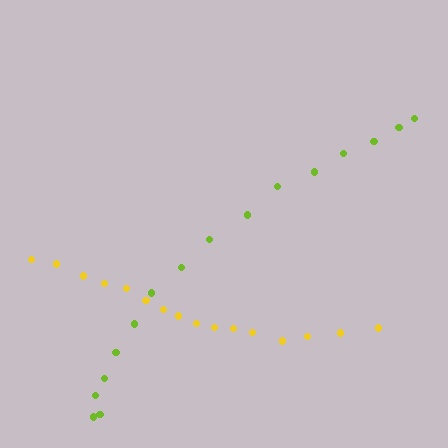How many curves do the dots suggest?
There are 2 distinct paths.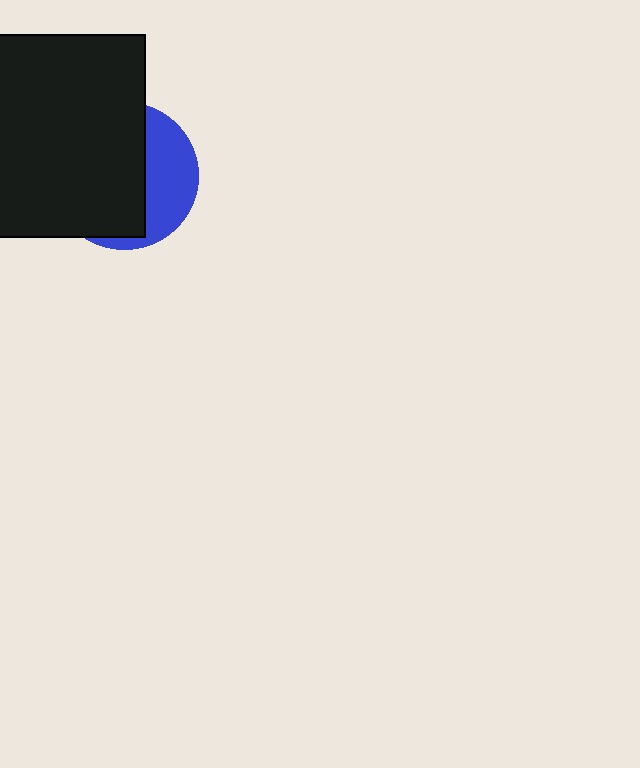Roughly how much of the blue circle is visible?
A small part of it is visible (roughly 36%).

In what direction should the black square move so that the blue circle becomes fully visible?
The black square should move left. That is the shortest direction to clear the overlap and leave the blue circle fully visible.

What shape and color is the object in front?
The object in front is a black square.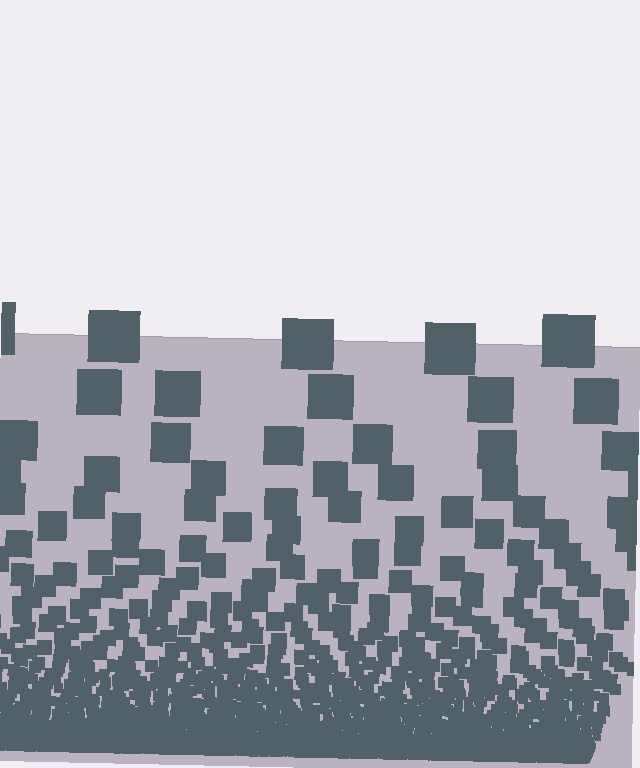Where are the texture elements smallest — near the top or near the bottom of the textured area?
Near the bottom.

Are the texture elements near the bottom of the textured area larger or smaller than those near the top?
Smaller. The gradient is inverted — elements near the bottom are smaller and denser.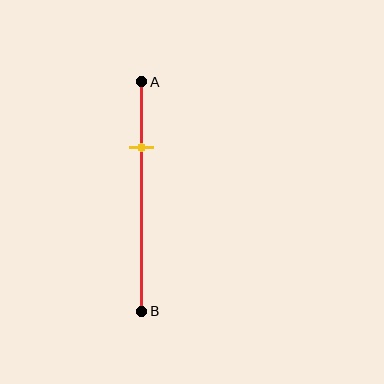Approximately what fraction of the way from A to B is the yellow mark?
The yellow mark is approximately 30% of the way from A to B.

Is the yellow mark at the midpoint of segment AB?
No, the mark is at about 30% from A, not at the 50% midpoint.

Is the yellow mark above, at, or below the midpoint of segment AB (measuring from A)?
The yellow mark is above the midpoint of segment AB.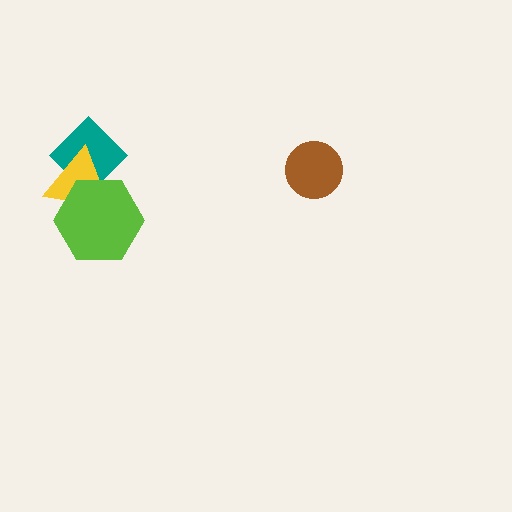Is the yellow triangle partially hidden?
Yes, it is partially covered by another shape.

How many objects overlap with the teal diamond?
2 objects overlap with the teal diamond.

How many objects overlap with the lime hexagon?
2 objects overlap with the lime hexagon.